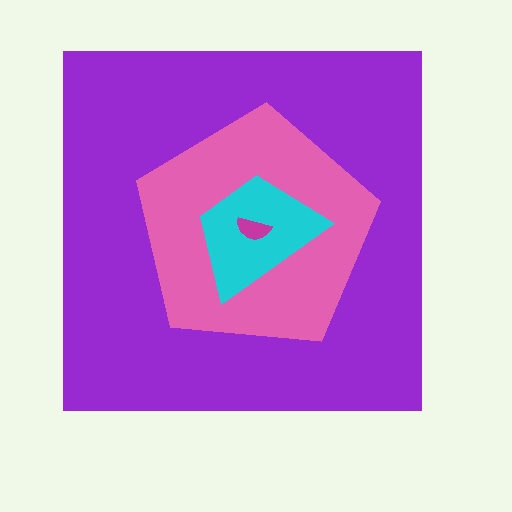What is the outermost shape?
The purple square.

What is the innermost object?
The magenta semicircle.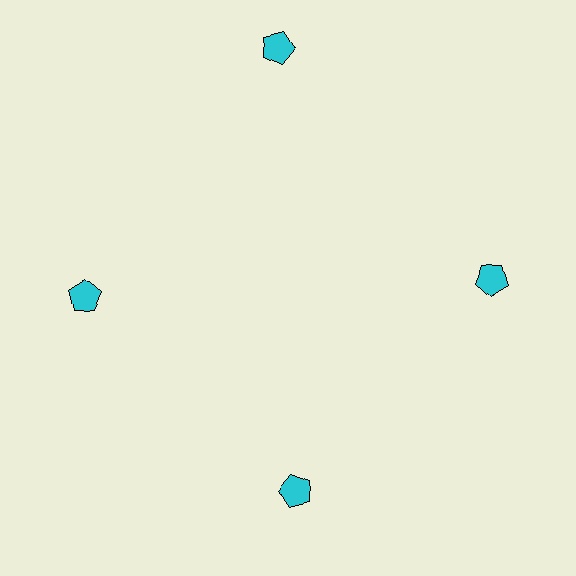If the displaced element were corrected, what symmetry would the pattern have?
It would have 4-fold rotational symmetry — the pattern would map onto itself every 90 degrees.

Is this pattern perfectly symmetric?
No. The 4 cyan pentagons are arranged in a ring, but one element near the 12 o'clock position is pushed outward from the center, breaking the 4-fold rotational symmetry.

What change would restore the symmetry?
The symmetry would be restored by moving it inward, back onto the ring so that all 4 pentagons sit at equal angles and equal distance from the center.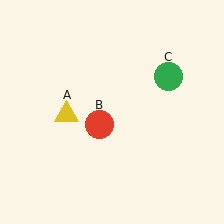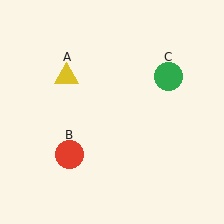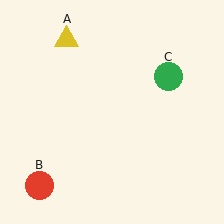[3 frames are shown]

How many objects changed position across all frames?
2 objects changed position: yellow triangle (object A), red circle (object B).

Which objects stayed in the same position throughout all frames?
Green circle (object C) remained stationary.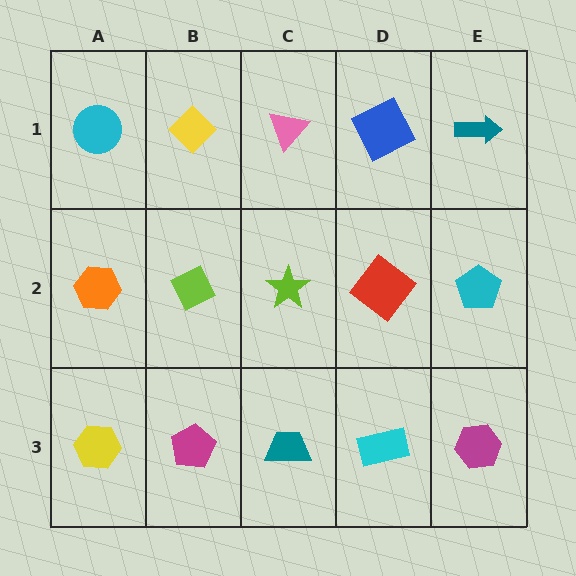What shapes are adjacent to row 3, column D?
A red diamond (row 2, column D), a teal trapezoid (row 3, column C), a magenta hexagon (row 3, column E).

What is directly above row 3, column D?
A red diamond.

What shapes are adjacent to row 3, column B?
A lime diamond (row 2, column B), a yellow hexagon (row 3, column A), a teal trapezoid (row 3, column C).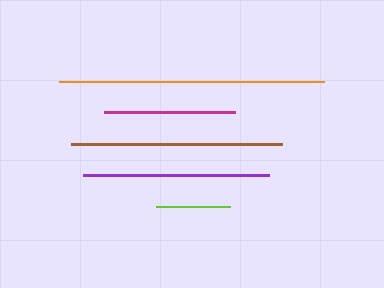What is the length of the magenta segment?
The magenta segment is approximately 131 pixels long.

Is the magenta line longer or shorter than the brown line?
The brown line is longer than the magenta line.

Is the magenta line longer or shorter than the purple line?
The purple line is longer than the magenta line.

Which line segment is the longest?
The orange line is the longest at approximately 265 pixels.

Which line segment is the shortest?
The lime line is the shortest at approximately 74 pixels.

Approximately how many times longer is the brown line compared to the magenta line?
The brown line is approximately 1.6 times the length of the magenta line.